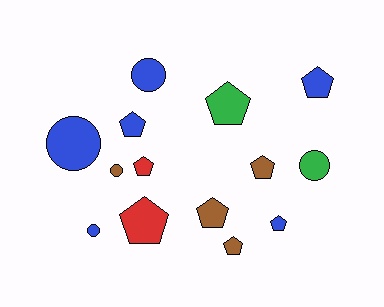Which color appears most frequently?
Blue, with 6 objects.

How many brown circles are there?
There is 1 brown circle.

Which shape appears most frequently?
Pentagon, with 9 objects.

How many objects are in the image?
There are 14 objects.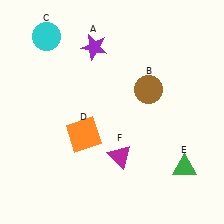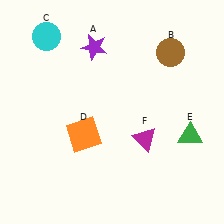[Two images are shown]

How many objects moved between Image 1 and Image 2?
3 objects moved between the two images.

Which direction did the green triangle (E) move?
The green triangle (E) moved up.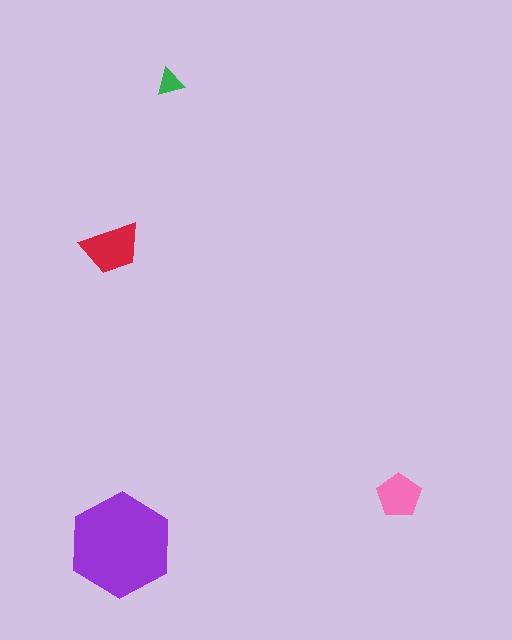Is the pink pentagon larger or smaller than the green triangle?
Larger.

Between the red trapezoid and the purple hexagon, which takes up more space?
The purple hexagon.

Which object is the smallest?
The green triangle.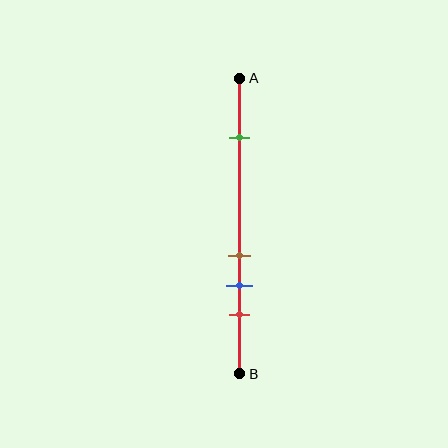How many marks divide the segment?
There are 4 marks dividing the segment.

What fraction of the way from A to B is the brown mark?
The brown mark is approximately 60% (0.6) of the way from A to B.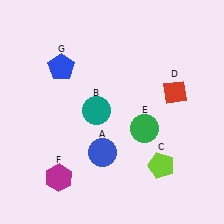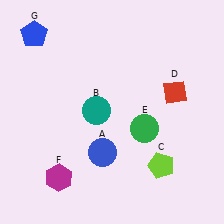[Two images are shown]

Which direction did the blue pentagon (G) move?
The blue pentagon (G) moved up.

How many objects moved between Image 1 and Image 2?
1 object moved between the two images.